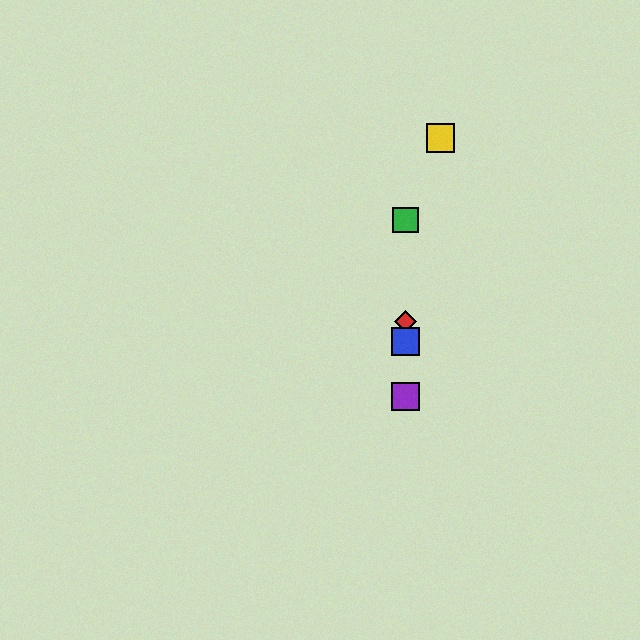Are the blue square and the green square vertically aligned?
Yes, both are at x≈406.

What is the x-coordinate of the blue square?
The blue square is at x≈406.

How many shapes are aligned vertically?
4 shapes (the red diamond, the blue square, the green square, the purple square) are aligned vertically.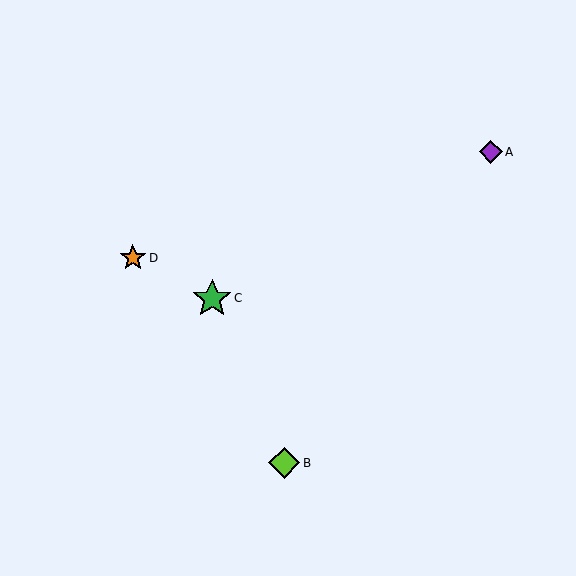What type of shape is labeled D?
Shape D is an orange star.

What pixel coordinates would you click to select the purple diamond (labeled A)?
Click at (491, 152) to select the purple diamond A.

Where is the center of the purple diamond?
The center of the purple diamond is at (491, 152).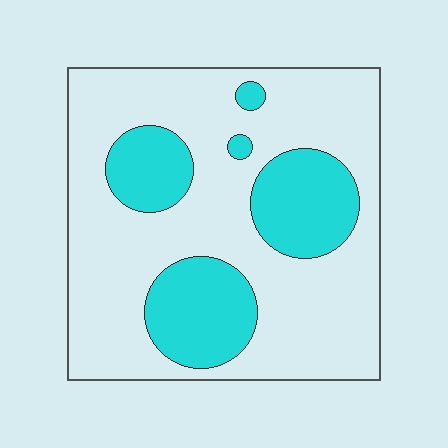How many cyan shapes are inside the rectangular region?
5.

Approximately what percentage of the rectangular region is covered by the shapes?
Approximately 25%.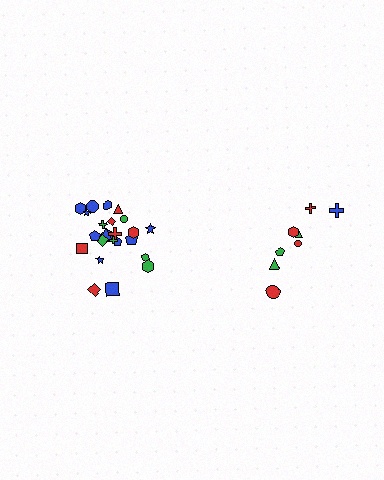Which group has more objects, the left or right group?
The left group.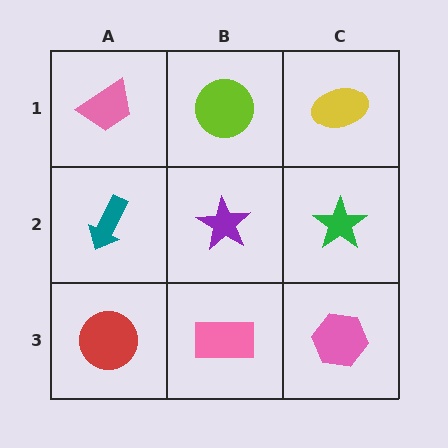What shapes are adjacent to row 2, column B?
A lime circle (row 1, column B), a pink rectangle (row 3, column B), a teal arrow (row 2, column A), a green star (row 2, column C).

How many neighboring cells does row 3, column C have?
2.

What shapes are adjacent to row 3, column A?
A teal arrow (row 2, column A), a pink rectangle (row 3, column B).